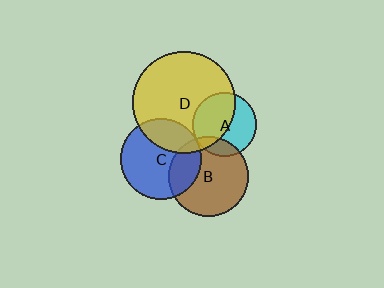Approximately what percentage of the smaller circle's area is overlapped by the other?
Approximately 15%.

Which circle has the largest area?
Circle D (yellow).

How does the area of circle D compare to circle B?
Approximately 1.7 times.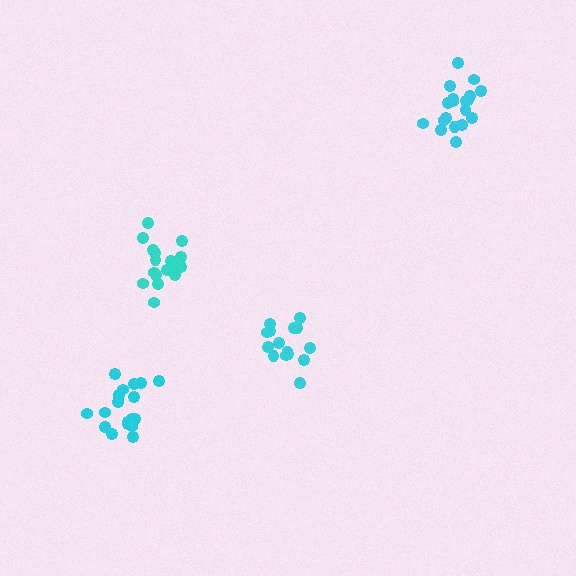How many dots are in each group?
Group 1: 18 dots, Group 2: 15 dots, Group 3: 19 dots, Group 4: 19 dots (71 total).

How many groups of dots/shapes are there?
There are 4 groups.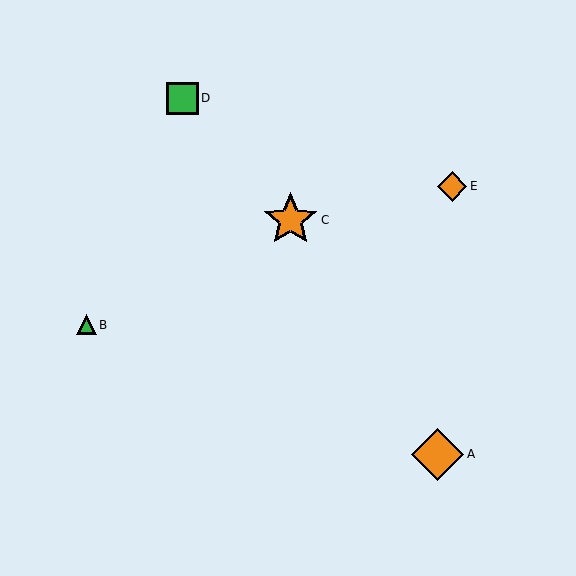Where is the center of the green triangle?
The center of the green triangle is at (86, 325).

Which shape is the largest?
The orange star (labeled C) is the largest.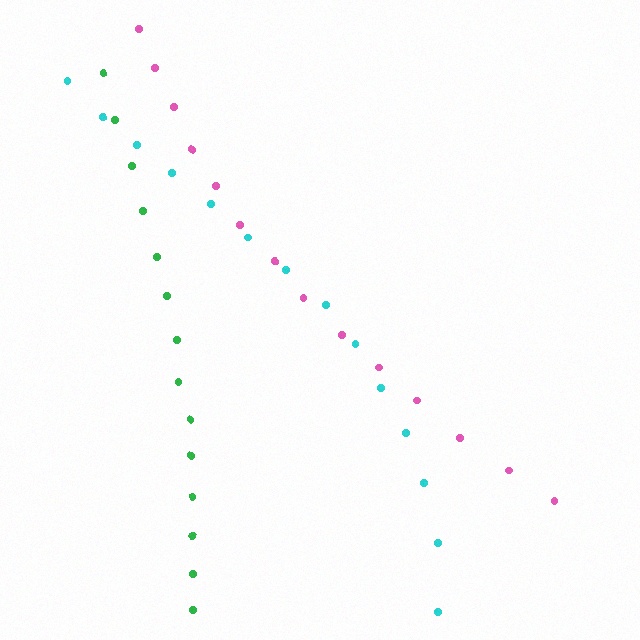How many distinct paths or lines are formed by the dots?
There are 3 distinct paths.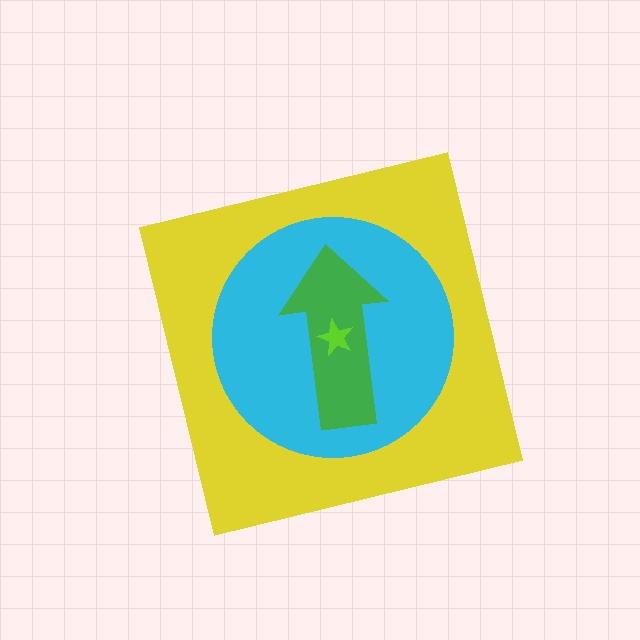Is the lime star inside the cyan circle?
Yes.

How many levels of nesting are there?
4.